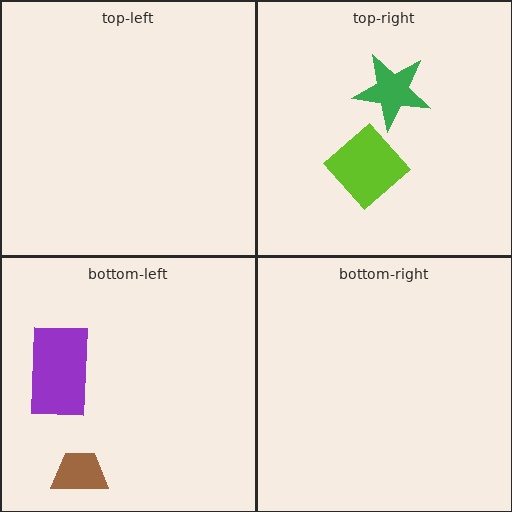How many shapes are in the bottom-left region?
2.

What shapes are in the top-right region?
The lime diamond, the green star.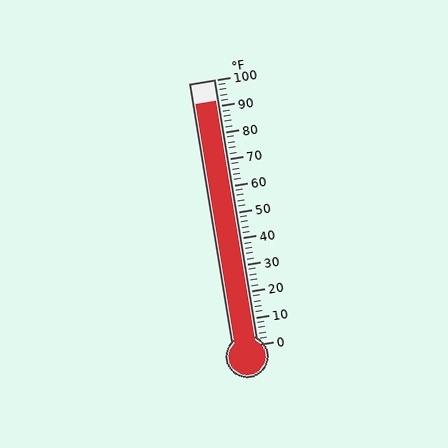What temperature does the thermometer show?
The thermometer shows approximately 92°F.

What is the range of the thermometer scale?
The thermometer scale ranges from 0°F to 100°F.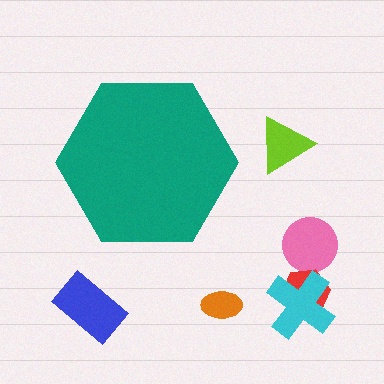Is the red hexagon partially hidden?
No, the red hexagon is fully visible.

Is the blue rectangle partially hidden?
No, the blue rectangle is fully visible.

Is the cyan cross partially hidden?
No, the cyan cross is fully visible.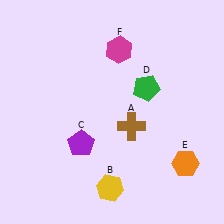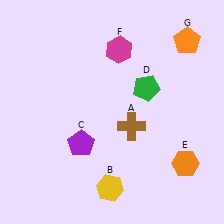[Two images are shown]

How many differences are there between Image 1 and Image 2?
There is 1 difference between the two images.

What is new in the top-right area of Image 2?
An orange pentagon (G) was added in the top-right area of Image 2.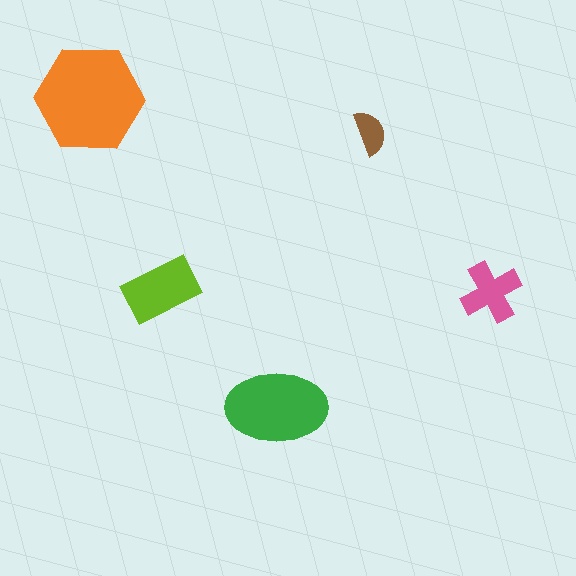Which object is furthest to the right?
The pink cross is rightmost.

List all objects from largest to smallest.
The orange hexagon, the green ellipse, the lime rectangle, the pink cross, the brown semicircle.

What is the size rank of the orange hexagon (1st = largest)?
1st.